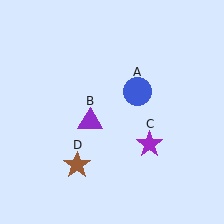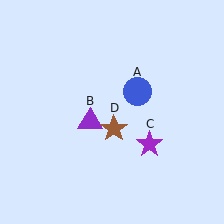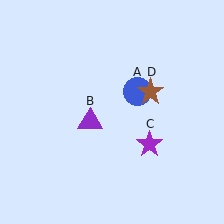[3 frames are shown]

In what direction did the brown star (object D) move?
The brown star (object D) moved up and to the right.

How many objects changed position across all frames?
1 object changed position: brown star (object D).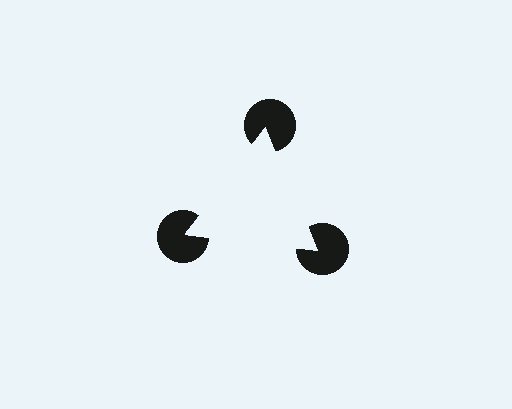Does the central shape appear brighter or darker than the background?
It typically appears slightly brighter than the background, even though no actual brightness change is drawn.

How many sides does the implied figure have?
3 sides.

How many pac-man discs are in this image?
There are 3 — one at each vertex of the illusory triangle.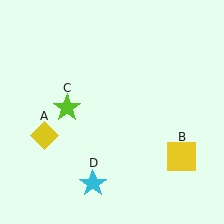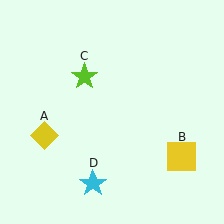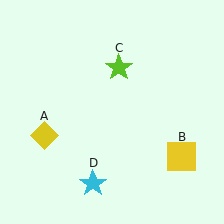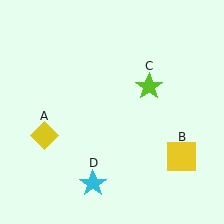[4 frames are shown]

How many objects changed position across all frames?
1 object changed position: lime star (object C).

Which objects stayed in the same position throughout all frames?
Yellow diamond (object A) and yellow square (object B) and cyan star (object D) remained stationary.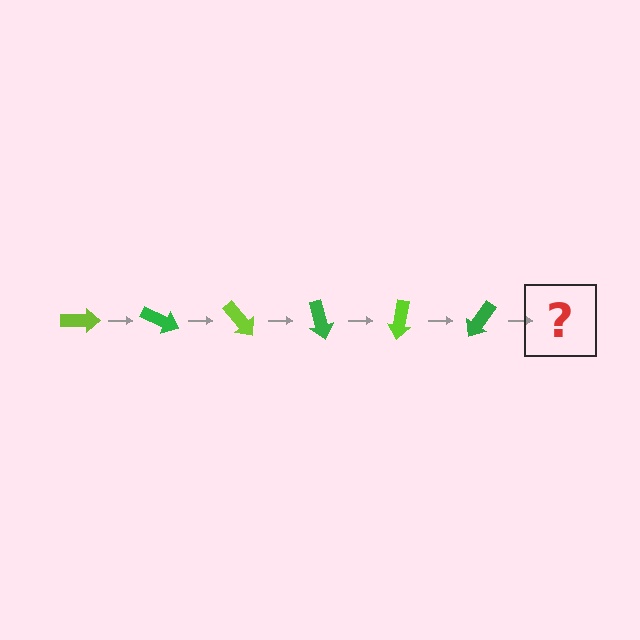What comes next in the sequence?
The next element should be a lime arrow, rotated 150 degrees from the start.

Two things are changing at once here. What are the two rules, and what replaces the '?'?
The two rules are that it rotates 25 degrees each step and the color cycles through lime and green. The '?' should be a lime arrow, rotated 150 degrees from the start.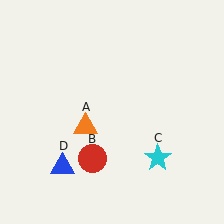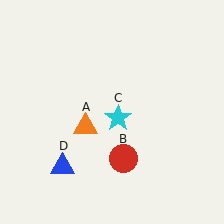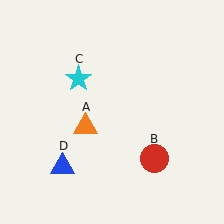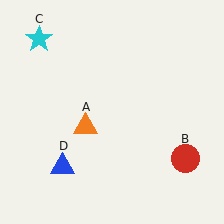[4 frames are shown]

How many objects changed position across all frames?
2 objects changed position: red circle (object B), cyan star (object C).